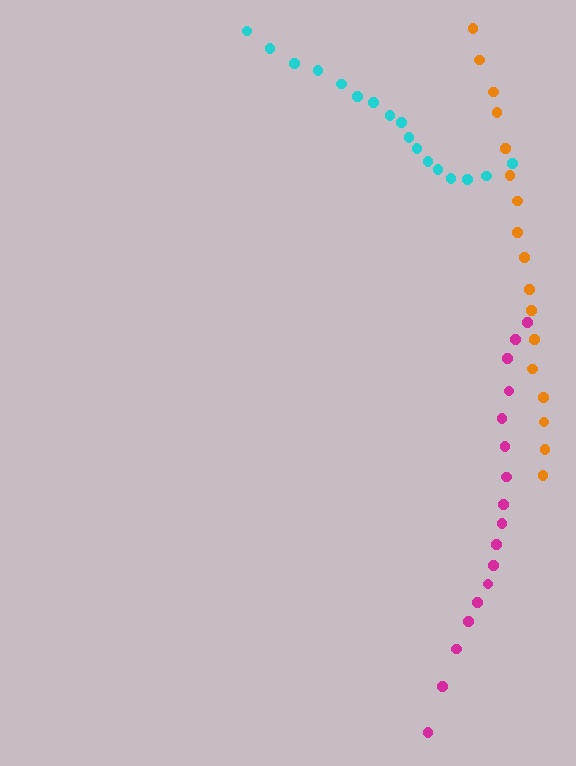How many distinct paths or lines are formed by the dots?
There are 3 distinct paths.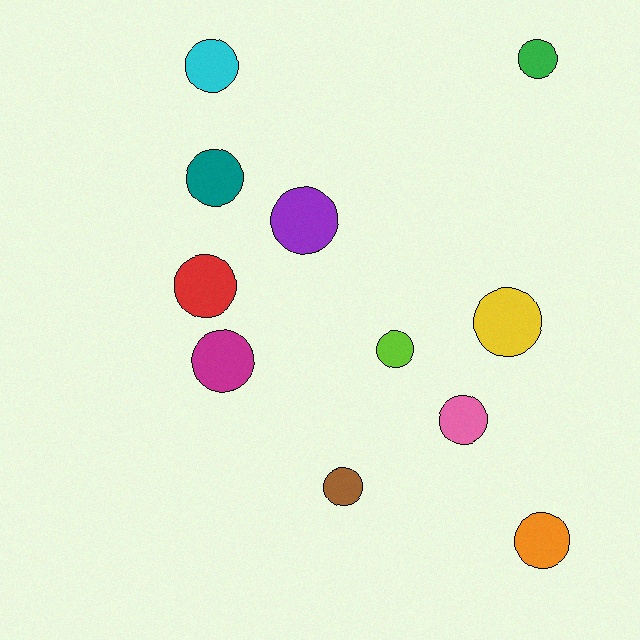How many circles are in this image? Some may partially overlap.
There are 11 circles.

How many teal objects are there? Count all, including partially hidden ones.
There is 1 teal object.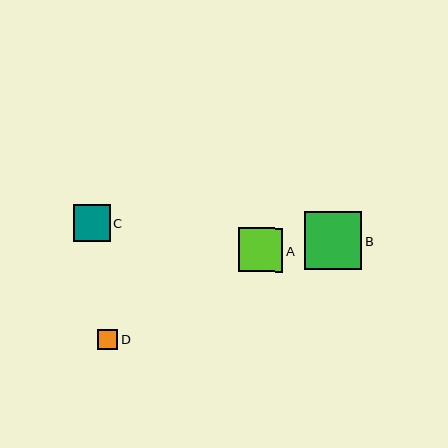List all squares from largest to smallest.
From largest to smallest: B, A, C, D.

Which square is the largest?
Square B is the largest with a size of approximately 58 pixels.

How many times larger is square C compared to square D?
Square C is approximately 1.8 times the size of square D.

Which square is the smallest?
Square D is the smallest with a size of approximately 20 pixels.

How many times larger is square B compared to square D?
Square B is approximately 2.9 times the size of square D.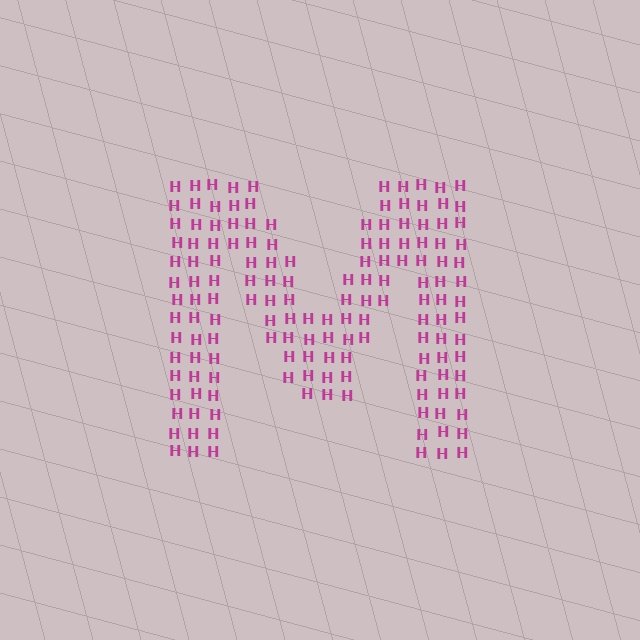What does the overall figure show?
The overall figure shows the letter M.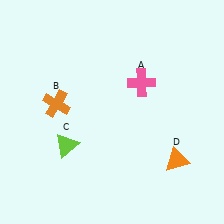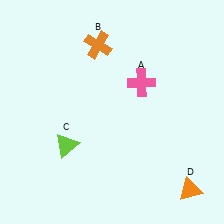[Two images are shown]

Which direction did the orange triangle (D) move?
The orange triangle (D) moved down.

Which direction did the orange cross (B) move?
The orange cross (B) moved up.